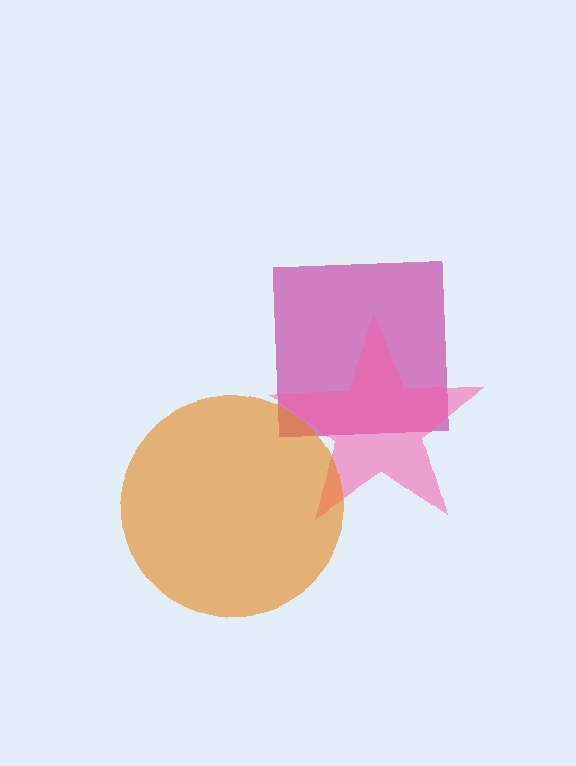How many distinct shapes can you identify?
There are 3 distinct shapes: a magenta square, a pink star, an orange circle.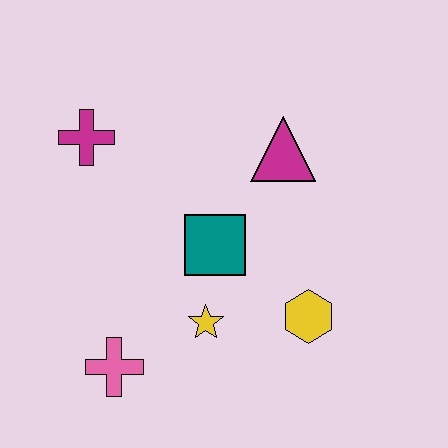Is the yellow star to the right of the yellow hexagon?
No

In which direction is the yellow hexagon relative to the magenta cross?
The yellow hexagon is to the right of the magenta cross.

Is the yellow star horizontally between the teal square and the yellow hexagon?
No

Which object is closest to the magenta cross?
The teal square is closest to the magenta cross.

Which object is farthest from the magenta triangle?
The pink cross is farthest from the magenta triangle.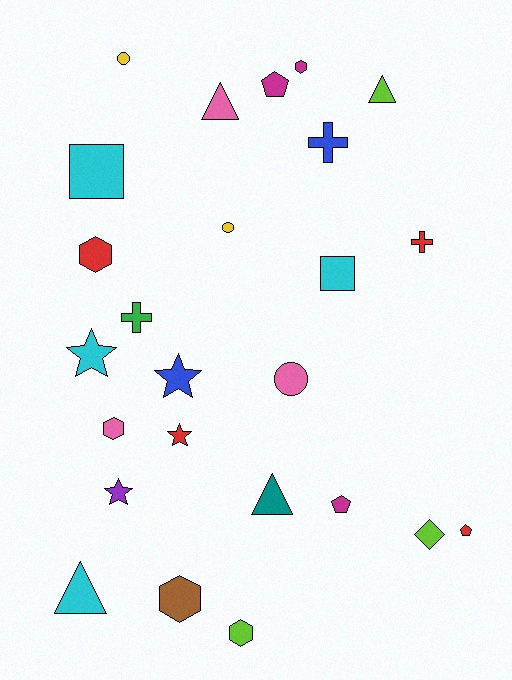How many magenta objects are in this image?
There are 3 magenta objects.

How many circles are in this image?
There are 3 circles.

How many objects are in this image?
There are 25 objects.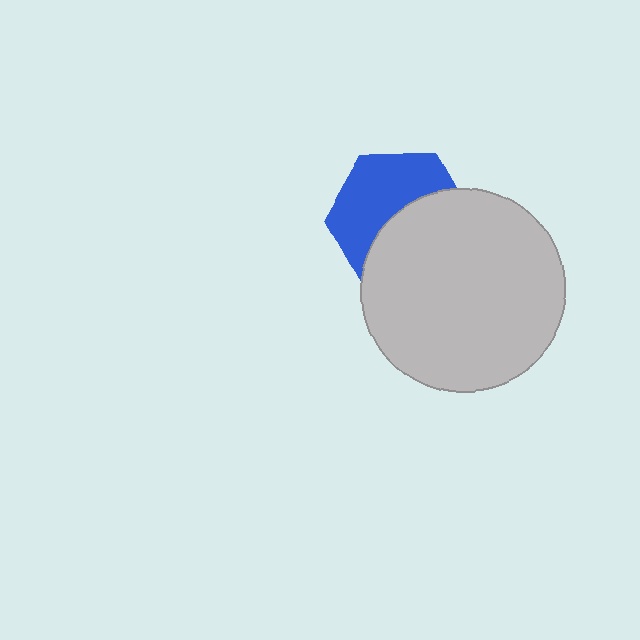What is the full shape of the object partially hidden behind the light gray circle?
The partially hidden object is a blue hexagon.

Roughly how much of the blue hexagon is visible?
About half of it is visible (roughly 51%).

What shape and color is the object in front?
The object in front is a light gray circle.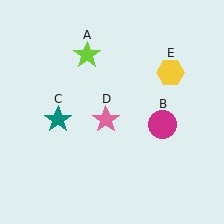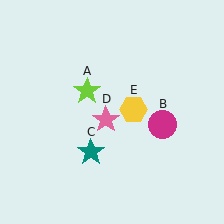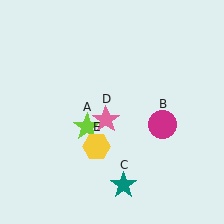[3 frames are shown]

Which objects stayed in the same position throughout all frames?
Magenta circle (object B) and pink star (object D) remained stationary.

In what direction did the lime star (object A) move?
The lime star (object A) moved down.